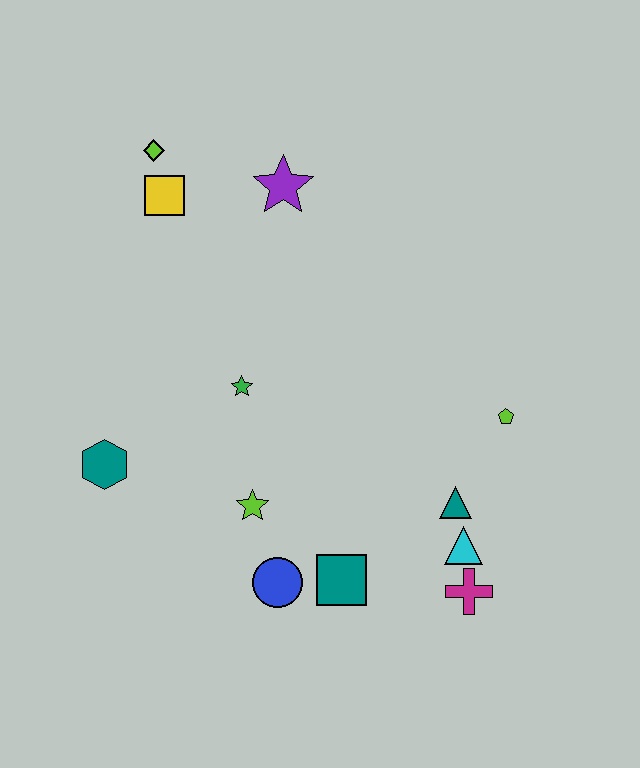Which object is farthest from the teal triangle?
The lime diamond is farthest from the teal triangle.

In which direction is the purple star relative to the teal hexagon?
The purple star is above the teal hexagon.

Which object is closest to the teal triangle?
The cyan triangle is closest to the teal triangle.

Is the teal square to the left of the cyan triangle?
Yes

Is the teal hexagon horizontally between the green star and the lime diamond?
No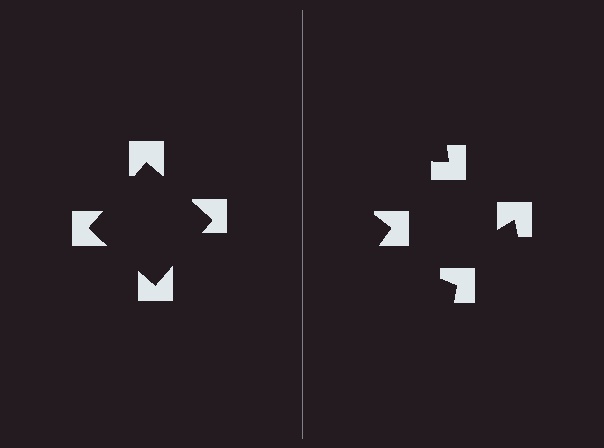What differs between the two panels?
The notched squares are positioned identically on both sides; only the wedge orientations differ. On the left they align to a square; on the right they are misaligned.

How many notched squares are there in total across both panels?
8 — 4 on each side.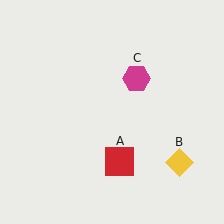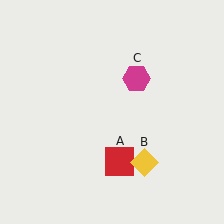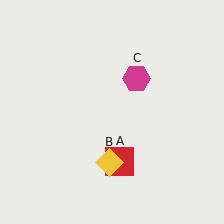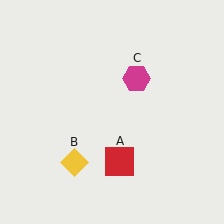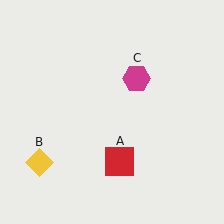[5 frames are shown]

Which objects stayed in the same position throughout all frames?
Red square (object A) and magenta hexagon (object C) remained stationary.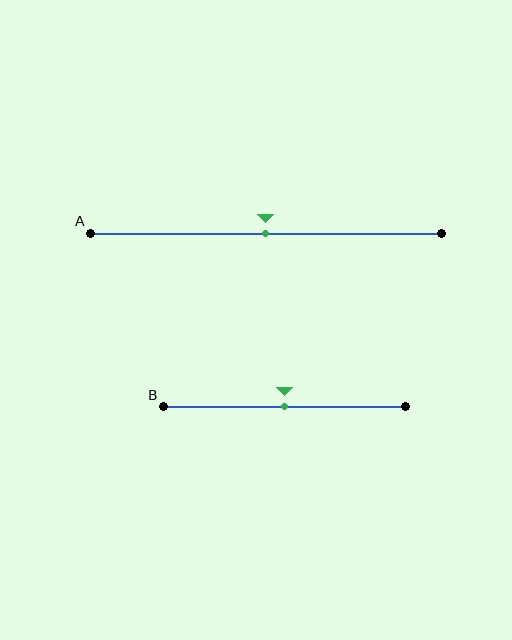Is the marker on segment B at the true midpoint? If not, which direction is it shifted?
Yes, the marker on segment B is at the true midpoint.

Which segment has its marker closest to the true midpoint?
Segment A has its marker closest to the true midpoint.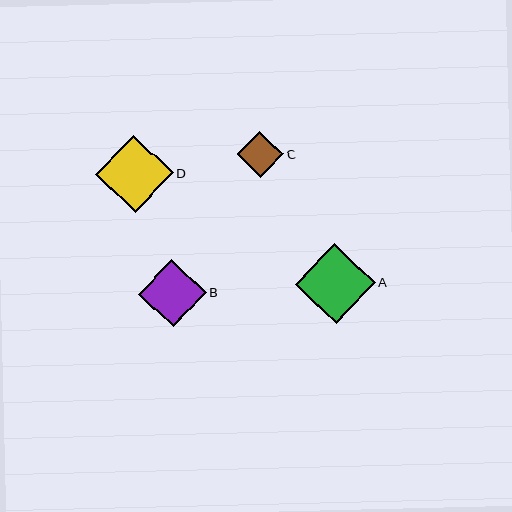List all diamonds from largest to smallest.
From largest to smallest: A, D, B, C.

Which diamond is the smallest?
Diamond C is the smallest with a size of approximately 46 pixels.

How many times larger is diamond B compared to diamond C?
Diamond B is approximately 1.5 times the size of diamond C.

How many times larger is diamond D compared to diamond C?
Diamond D is approximately 1.7 times the size of diamond C.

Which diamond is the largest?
Diamond A is the largest with a size of approximately 80 pixels.